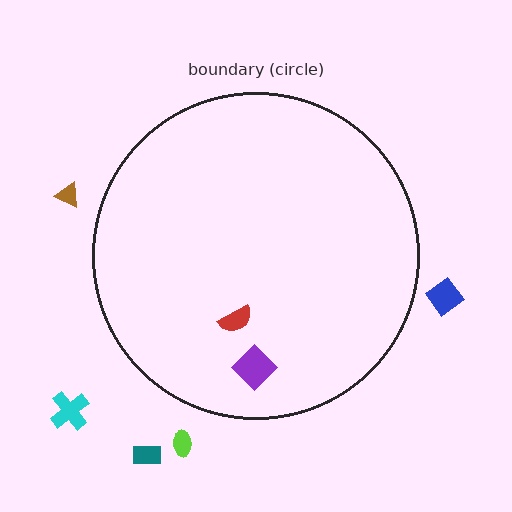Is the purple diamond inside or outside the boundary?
Inside.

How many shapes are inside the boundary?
2 inside, 5 outside.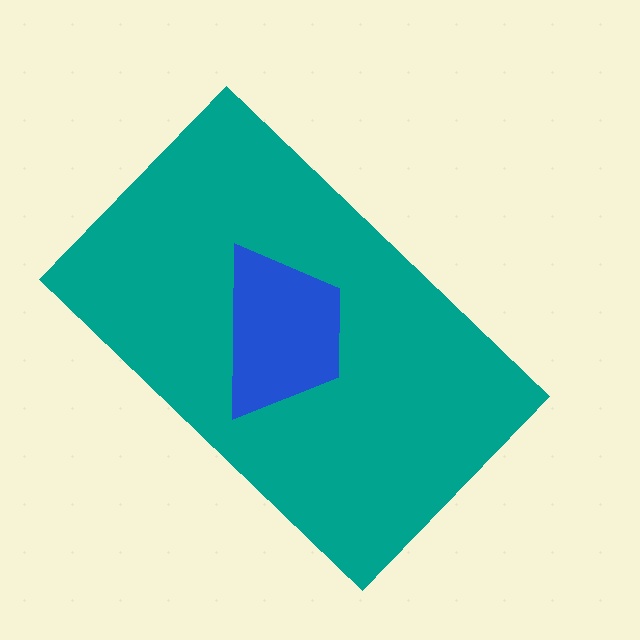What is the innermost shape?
The blue trapezoid.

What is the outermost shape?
The teal rectangle.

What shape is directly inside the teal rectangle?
The blue trapezoid.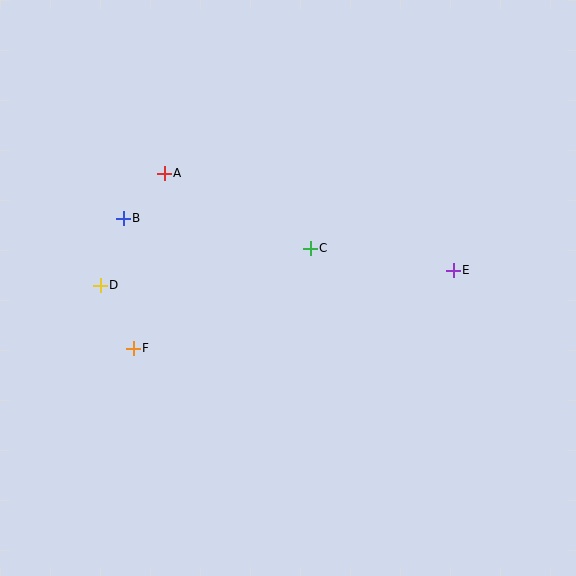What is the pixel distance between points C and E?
The distance between C and E is 145 pixels.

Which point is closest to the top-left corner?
Point A is closest to the top-left corner.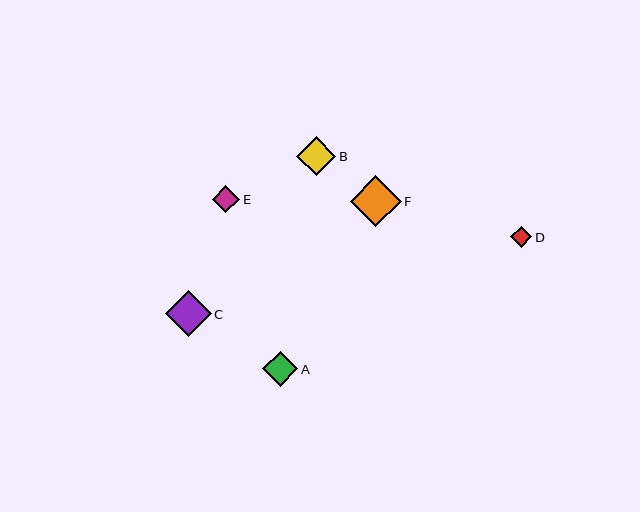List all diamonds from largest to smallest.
From largest to smallest: F, C, B, A, E, D.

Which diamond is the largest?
Diamond F is the largest with a size of approximately 51 pixels.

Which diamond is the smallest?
Diamond D is the smallest with a size of approximately 21 pixels.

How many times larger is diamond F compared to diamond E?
Diamond F is approximately 1.9 times the size of diamond E.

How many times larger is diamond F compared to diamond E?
Diamond F is approximately 1.9 times the size of diamond E.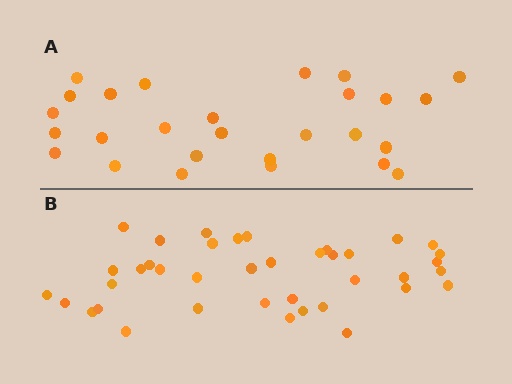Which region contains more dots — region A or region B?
Region B (the bottom region) has more dots.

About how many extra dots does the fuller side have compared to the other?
Region B has roughly 12 or so more dots than region A.